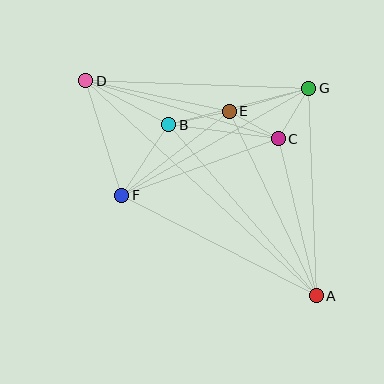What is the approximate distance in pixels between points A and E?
The distance between A and E is approximately 204 pixels.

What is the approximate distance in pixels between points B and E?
The distance between B and E is approximately 62 pixels.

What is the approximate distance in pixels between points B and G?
The distance between B and G is approximately 145 pixels.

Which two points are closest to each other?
Points C and E are closest to each other.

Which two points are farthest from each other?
Points A and D are farthest from each other.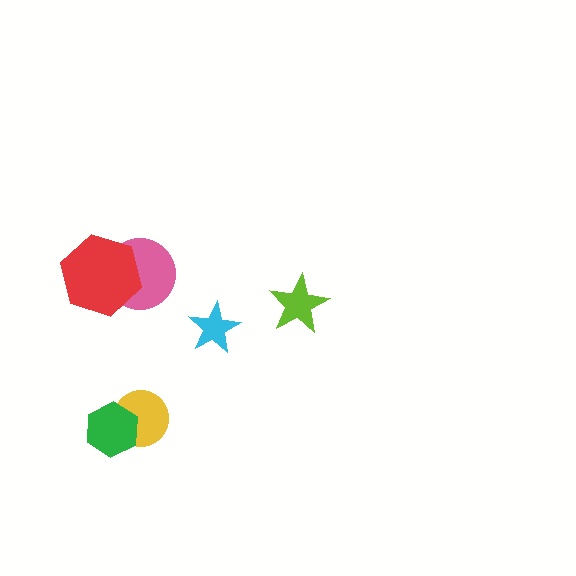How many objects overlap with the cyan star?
0 objects overlap with the cyan star.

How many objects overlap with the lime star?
0 objects overlap with the lime star.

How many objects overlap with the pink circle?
1 object overlaps with the pink circle.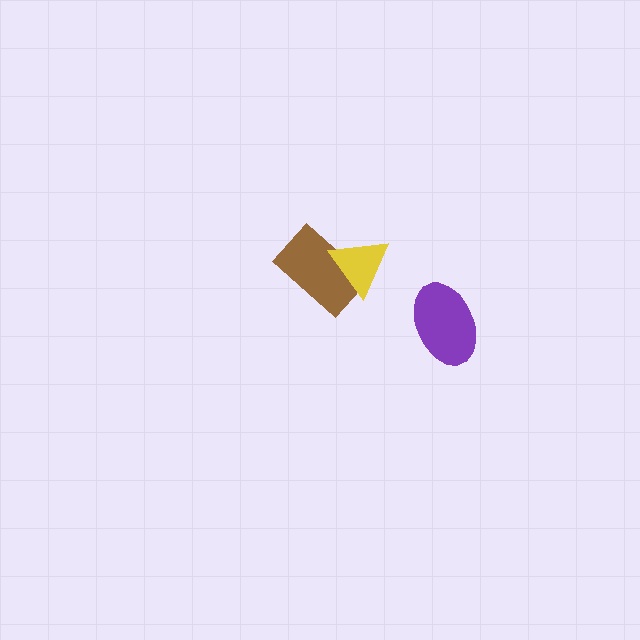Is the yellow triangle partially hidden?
No, no other shape covers it.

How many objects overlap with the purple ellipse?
0 objects overlap with the purple ellipse.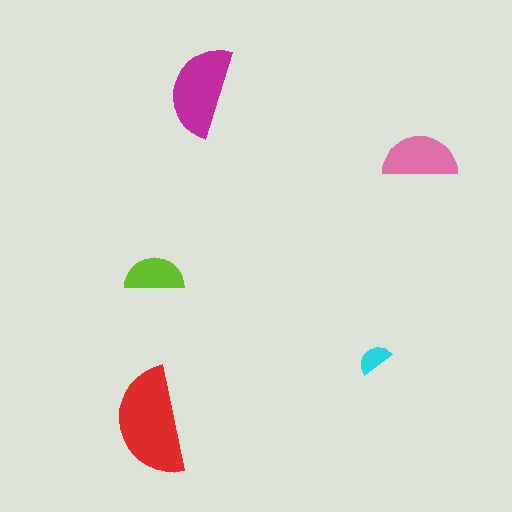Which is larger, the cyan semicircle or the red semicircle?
The red one.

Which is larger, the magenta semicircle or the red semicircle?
The red one.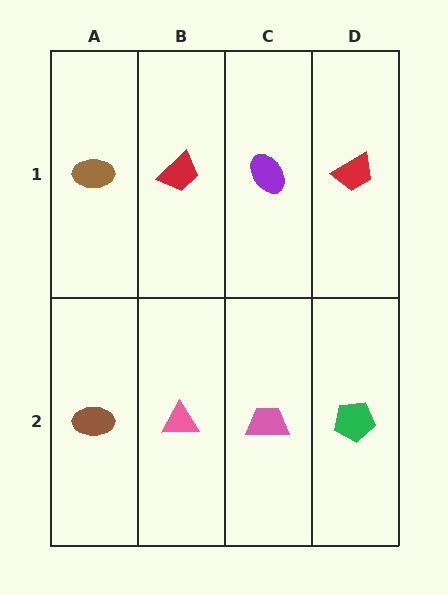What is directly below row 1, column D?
A green pentagon.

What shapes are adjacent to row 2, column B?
A red trapezoid (row 1, column B), a brown ellipse (row 2, column A), a pink trapezoid (row 2, column C).